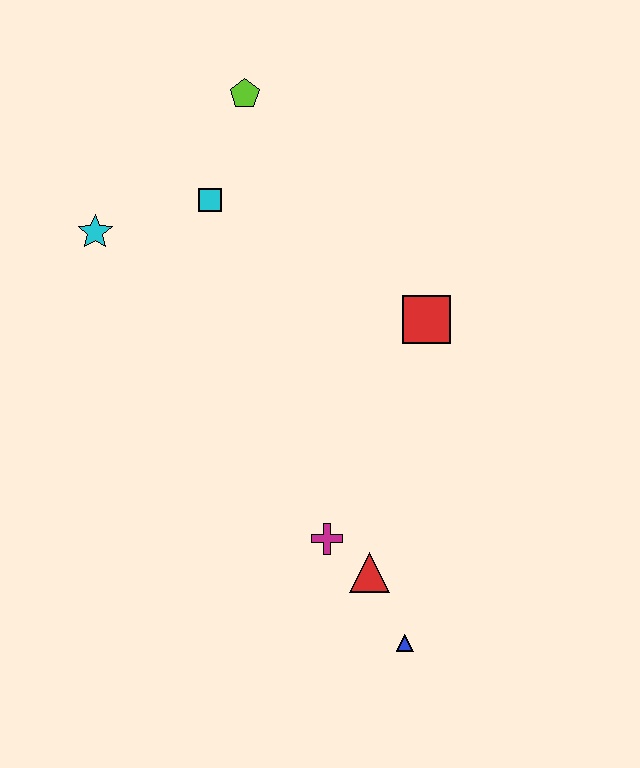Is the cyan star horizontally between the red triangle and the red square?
No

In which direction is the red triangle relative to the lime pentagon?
The red triangle is below the lime pentagon.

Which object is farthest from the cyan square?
The blue triangle is farthest from the cyan square.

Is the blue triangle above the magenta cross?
No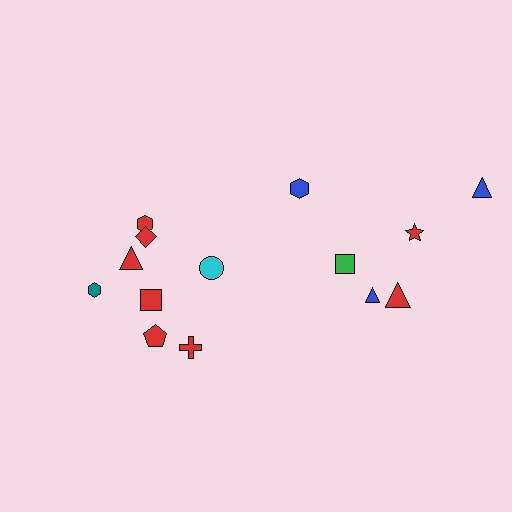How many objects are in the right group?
There are 6 objects.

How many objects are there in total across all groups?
There are 14 objects.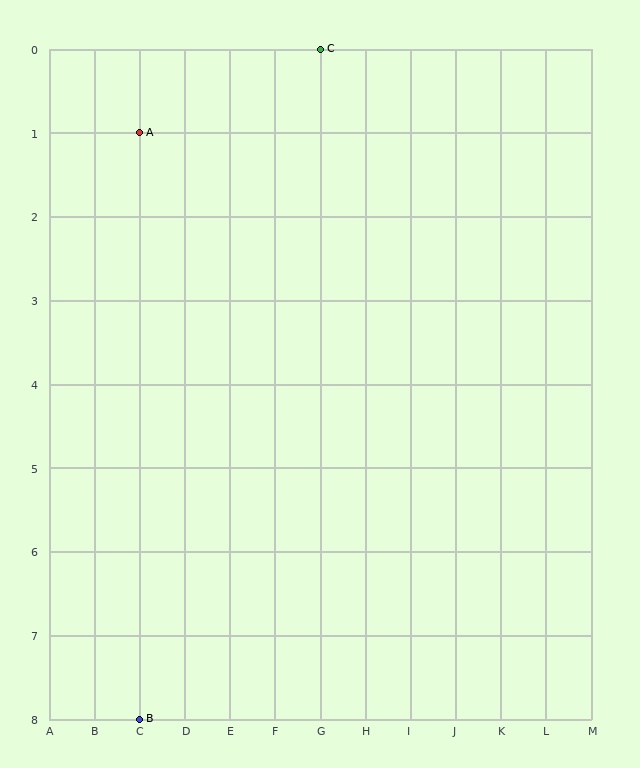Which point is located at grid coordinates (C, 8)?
Point B is at (C, 8).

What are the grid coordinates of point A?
Point A is at grid coordinates (C, 1).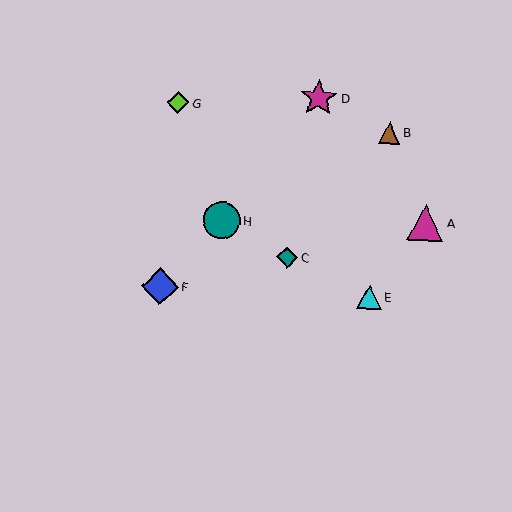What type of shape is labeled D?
Shape D is a magenta star.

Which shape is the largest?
The magenta star (labeled D) is the largest.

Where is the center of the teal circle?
The center of the teal circle is at (221, 220).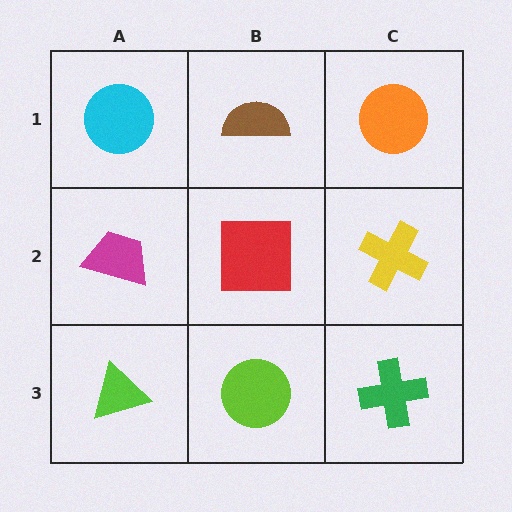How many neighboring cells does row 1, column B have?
3.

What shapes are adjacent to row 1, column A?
A magenta trapezoid (row 2, column A), a brown semicircle (row 1, column B).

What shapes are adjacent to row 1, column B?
A red square (row 2, column B), a cyan circle (row 1, column A), an orange circle (row 1, column C).